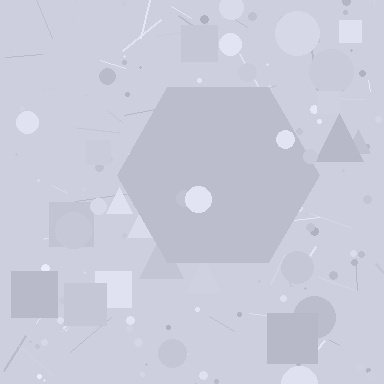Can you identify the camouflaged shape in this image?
The camouflaged shape is a hexagon.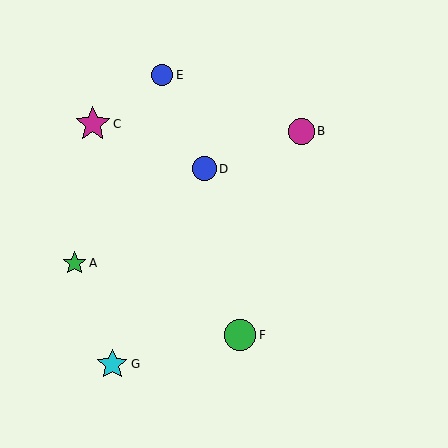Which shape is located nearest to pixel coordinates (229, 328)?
The green circle (labeled F) at (240, 335) is nearest to that location.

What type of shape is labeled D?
Shape D is a blue circle.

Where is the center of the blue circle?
The center of the blue circle is at (204, 169).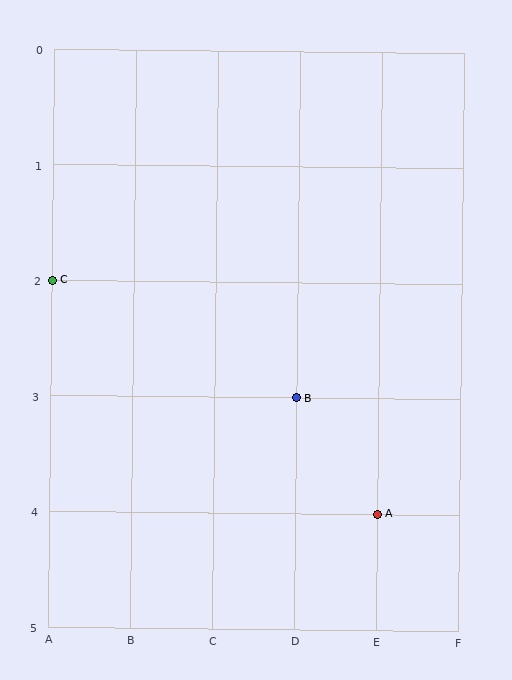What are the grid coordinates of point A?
Point A is at grid coordinates (E, 4).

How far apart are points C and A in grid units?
Points C and A are 4 columns and 2 rows apart (about 4.5 grid units diagonally).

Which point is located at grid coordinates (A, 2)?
Point C is at (A, 2).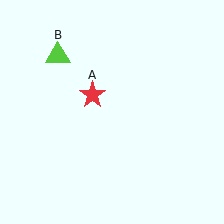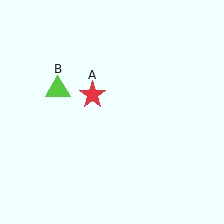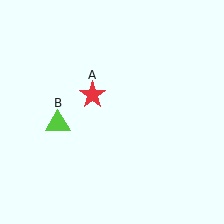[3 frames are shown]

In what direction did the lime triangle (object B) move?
The lime triangle (object B) moved down.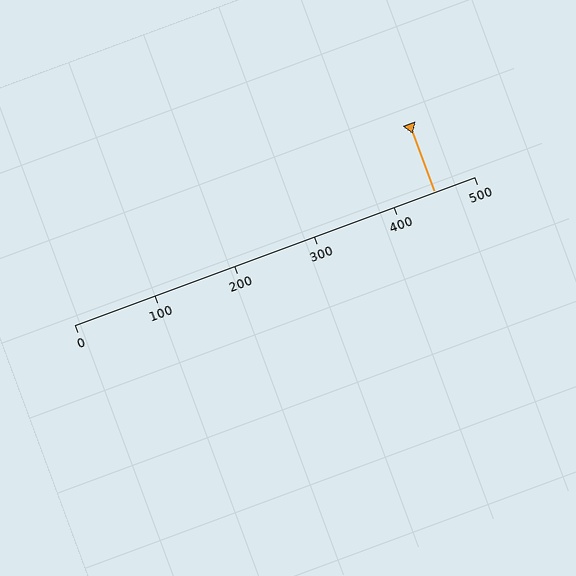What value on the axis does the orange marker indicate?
The marker indicates approximately 450.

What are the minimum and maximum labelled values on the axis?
The axis runs from 0 to 500.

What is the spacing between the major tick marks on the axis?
The major ticks are spaced 100 apart.